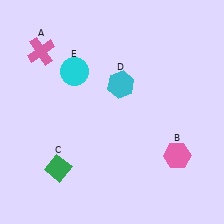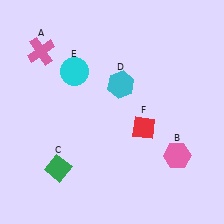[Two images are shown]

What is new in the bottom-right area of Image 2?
A red diamond (F) was added in the bottom-right area of Image 2.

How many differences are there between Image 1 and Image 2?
There is 1 difference between the two images.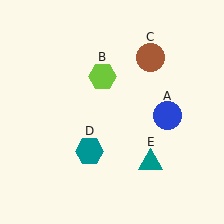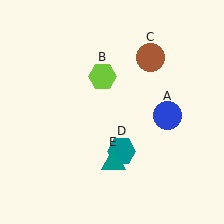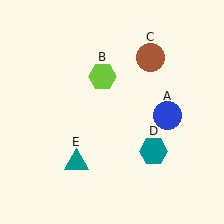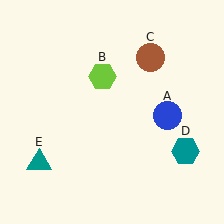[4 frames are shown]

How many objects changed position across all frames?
2 objects changed position: teal hexagon (object D), teal triangle (object E).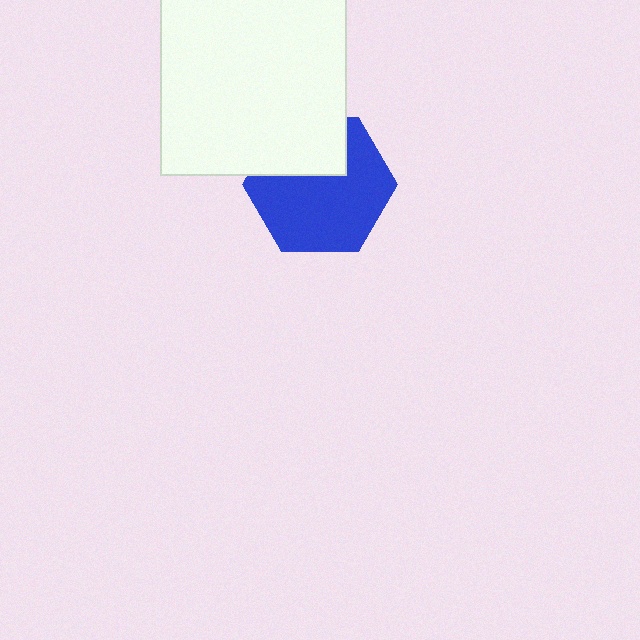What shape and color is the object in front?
The object in front is a white square.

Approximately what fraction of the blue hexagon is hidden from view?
Roughly 31% of the blue hexagon is hidden behind the white square.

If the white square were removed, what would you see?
You would see the complete blue hexagon.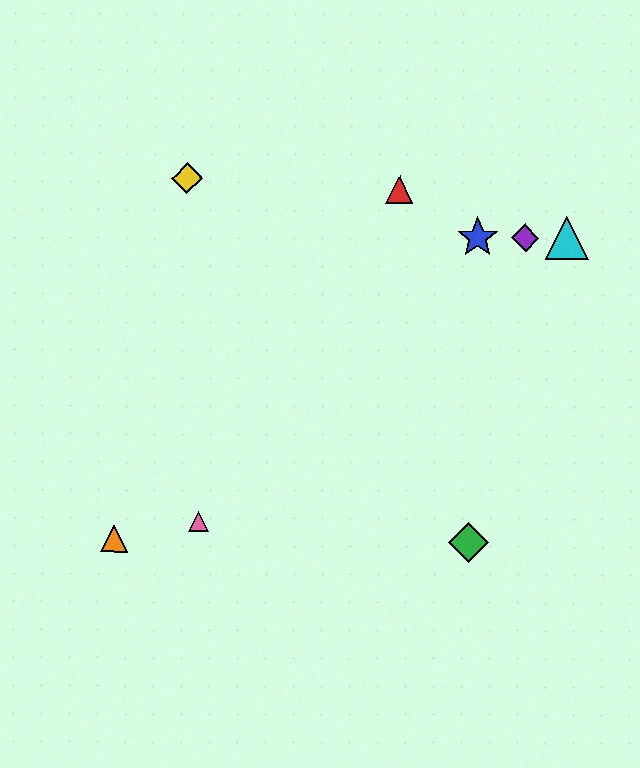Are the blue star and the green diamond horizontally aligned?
No, the blue star is at y≈238 and the green diamond is at y≈543.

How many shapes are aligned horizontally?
3 shapes (the blue star, the purple diamond, the cyan triangle) are aligned horizontally.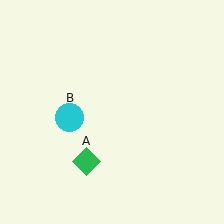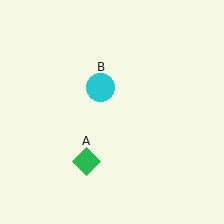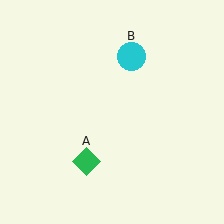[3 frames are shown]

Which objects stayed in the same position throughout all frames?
Green diamond (object A) remained stationary.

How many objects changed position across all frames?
1 object changed position: cyan circle (object B).